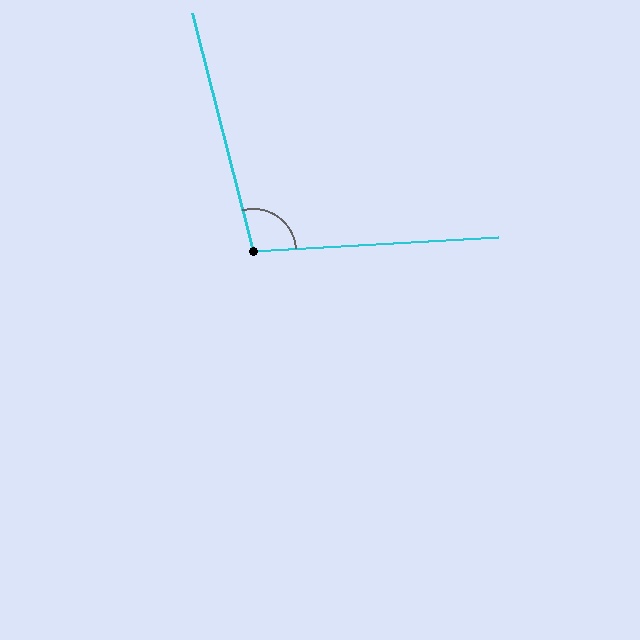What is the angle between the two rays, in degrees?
Approximately 101 degrees.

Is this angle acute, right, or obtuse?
It is obtuse.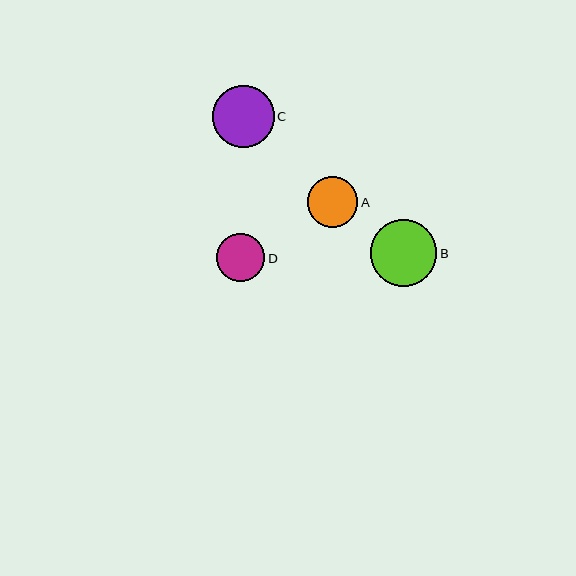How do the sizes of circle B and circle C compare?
Circle B and circle C are approximately the same size.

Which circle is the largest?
Circle B is the largest with a size of approximately 67 pixels.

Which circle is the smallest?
Circle D is the smallest with a size of approximately 48 pixels.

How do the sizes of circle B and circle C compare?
Circle B and circle C are approximately the same size.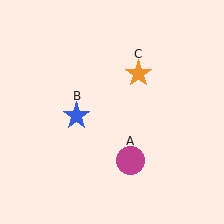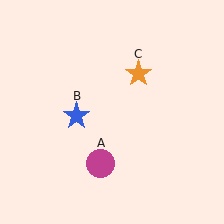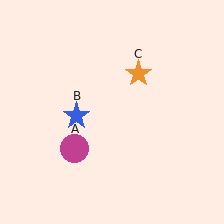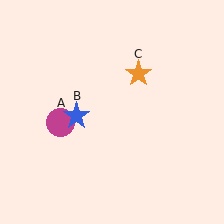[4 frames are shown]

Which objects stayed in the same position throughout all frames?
Blue star (object B) and orange star (object C) remained stationary.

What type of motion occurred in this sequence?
The magenta circle (object A) rotated clockwise around the center of the scene.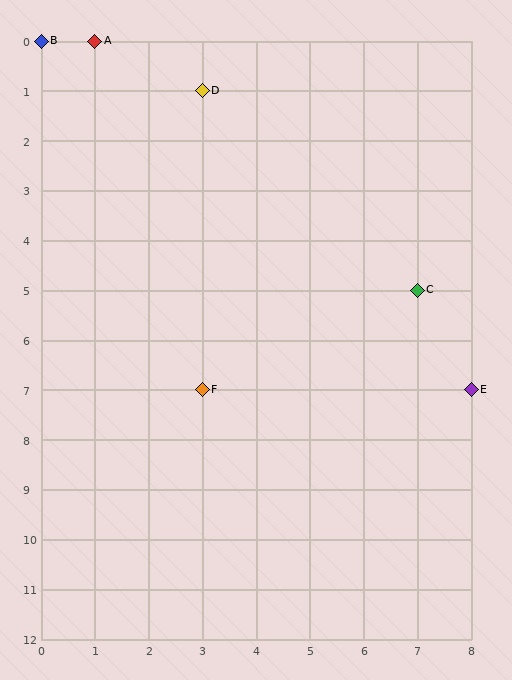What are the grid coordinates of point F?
Point F is at grid coordinates (3, 7).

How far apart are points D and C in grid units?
Points D and C are 4 columns and 4 rows apart (about 5.7 grid units diagonally).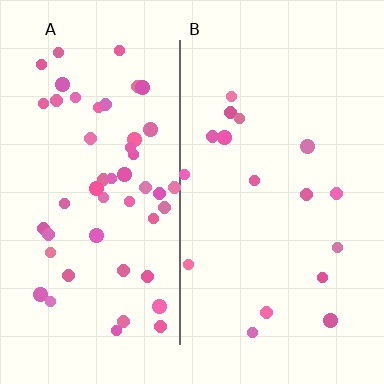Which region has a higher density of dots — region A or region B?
A (the left).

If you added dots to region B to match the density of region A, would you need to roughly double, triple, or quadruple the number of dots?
Approximately triple.